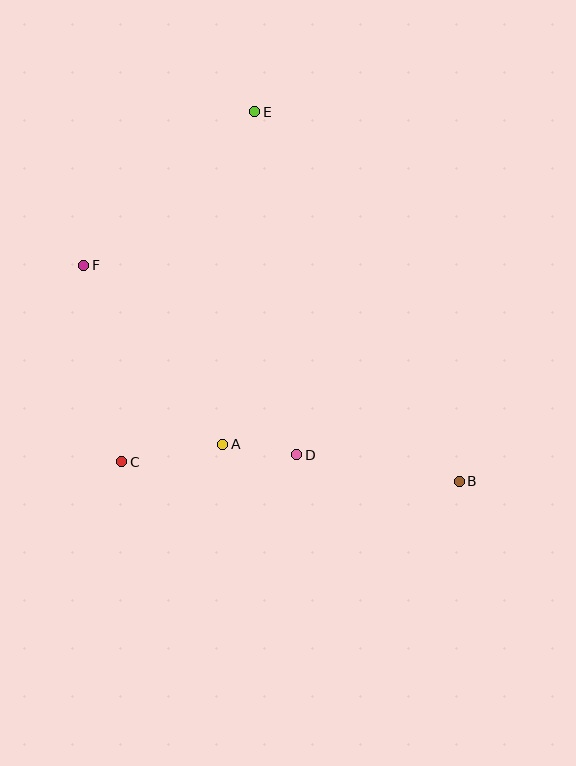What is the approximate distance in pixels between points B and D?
The distance between B and D is approximately 165 pixels.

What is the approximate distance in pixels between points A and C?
The distance between A and C is approximately 102 pixels.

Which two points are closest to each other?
Points A and D are closest to each other.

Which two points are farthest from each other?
Points B and F are farthest from each other.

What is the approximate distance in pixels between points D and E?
The distance between D and E is approximately 346 pixels.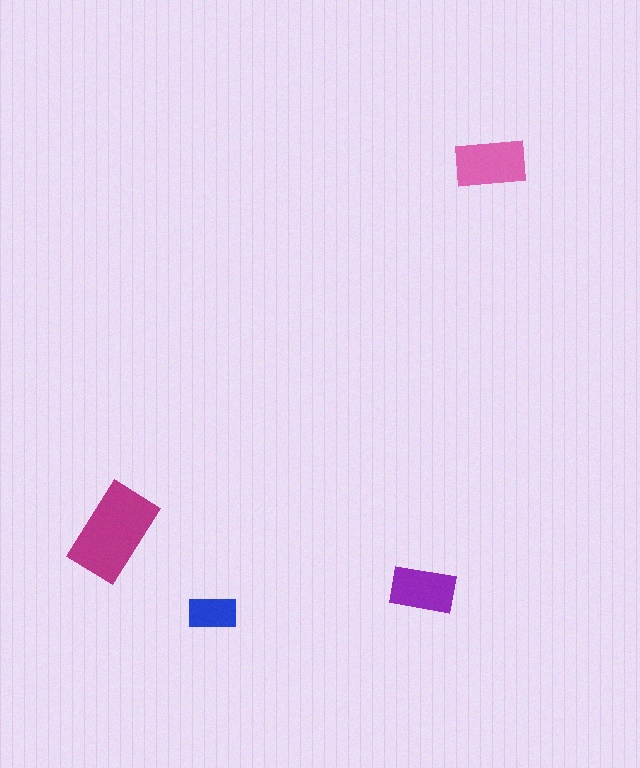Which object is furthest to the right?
The pink rectangle is rightmost.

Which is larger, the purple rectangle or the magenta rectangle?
The magenta one.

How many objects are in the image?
There are 4 objects in the image.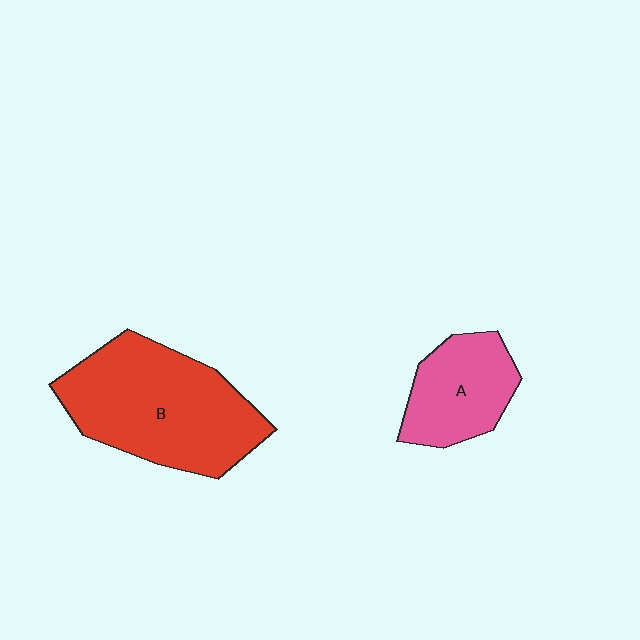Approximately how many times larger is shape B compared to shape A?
Approximately 1.9 times.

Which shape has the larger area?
Shape B (red).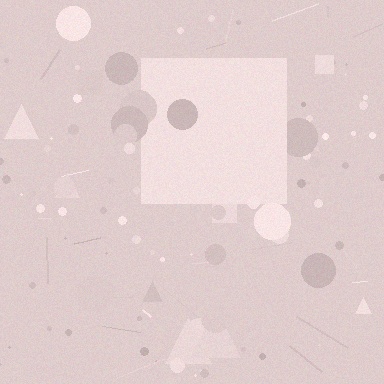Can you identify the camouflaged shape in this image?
The camouflaged shape is a square.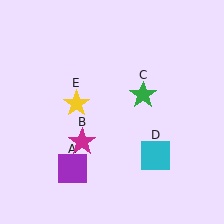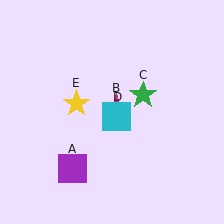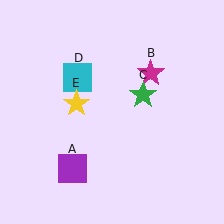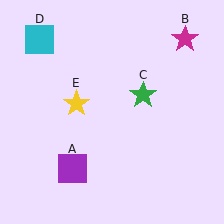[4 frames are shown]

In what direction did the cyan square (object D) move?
The cyan square (object D) moved up and to the left.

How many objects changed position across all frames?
2 objects changed position: magenta star (object B), cyan square (object D).